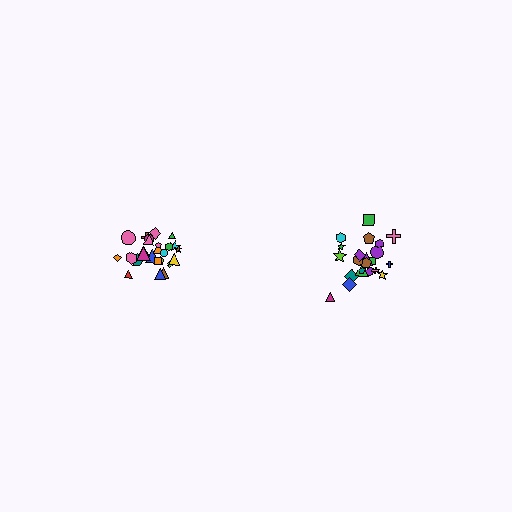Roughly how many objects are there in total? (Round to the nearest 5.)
Roughly 45 objects in total.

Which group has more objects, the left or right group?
The left group.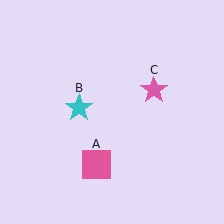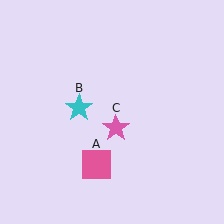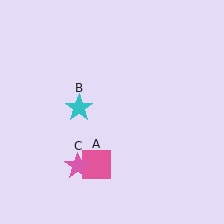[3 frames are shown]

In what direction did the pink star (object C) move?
The pink star (object C) moved down and to the left.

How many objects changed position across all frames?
1 object changed position: pink star (object C).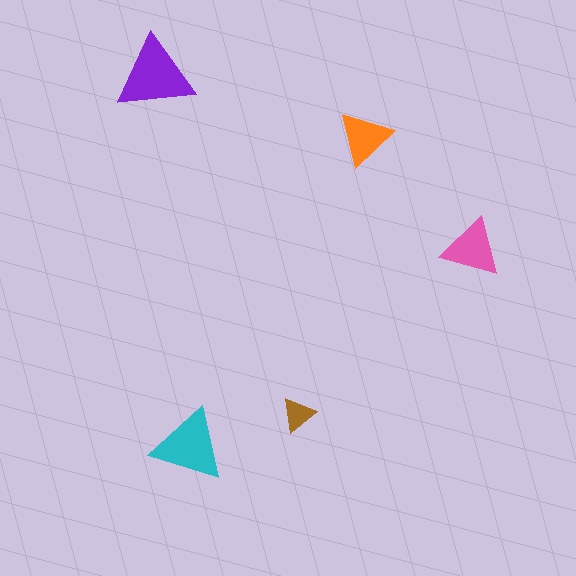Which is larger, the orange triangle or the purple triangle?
The purple one.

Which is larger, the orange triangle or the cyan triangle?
The cyan one.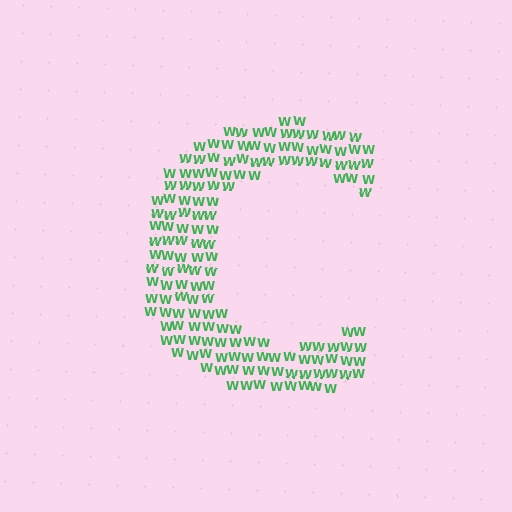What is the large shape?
The large shape is the letter C.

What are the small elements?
The small elements are letter W's.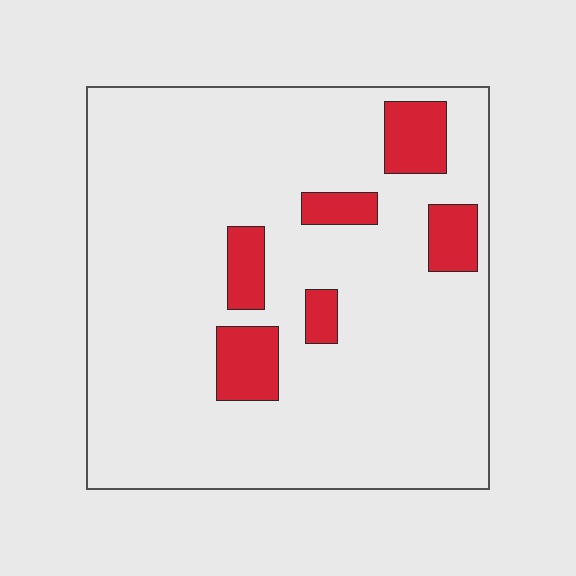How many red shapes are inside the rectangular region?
6.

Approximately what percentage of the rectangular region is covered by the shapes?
Approximately 10%.